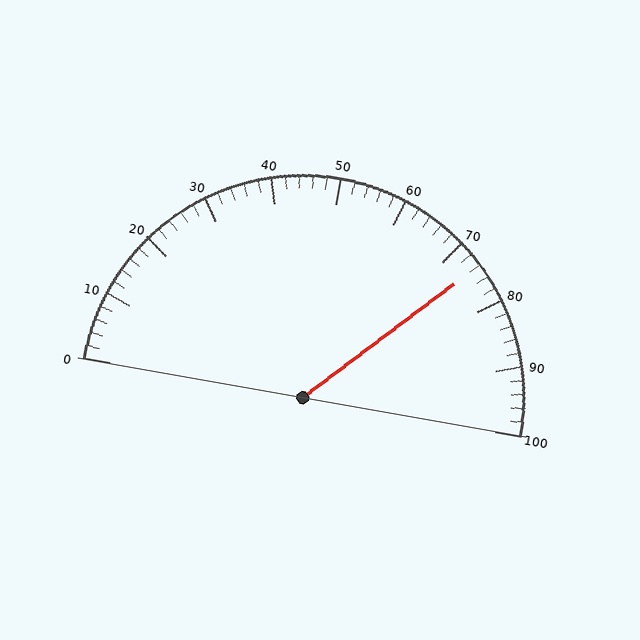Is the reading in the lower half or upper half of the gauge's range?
The reading is in the upper half of the range (0 to 100).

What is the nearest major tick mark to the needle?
The nearest major tick mark is 70.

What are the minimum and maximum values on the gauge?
The gauge ranges from 0 to 100.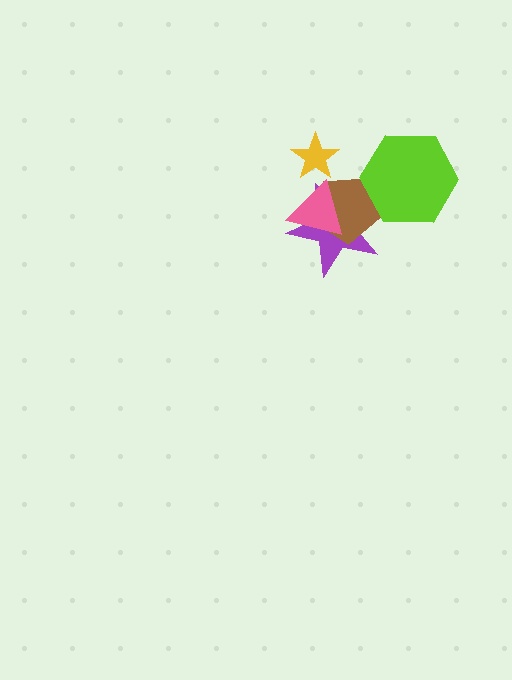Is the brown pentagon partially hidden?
Yes, it is partially covered by another shape.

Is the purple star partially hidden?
Yes, it is partially covered by another shape.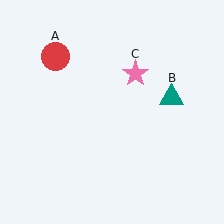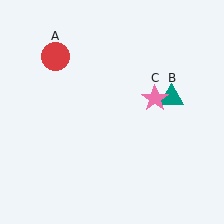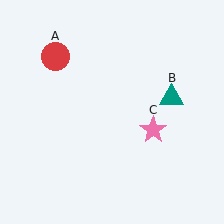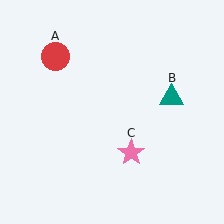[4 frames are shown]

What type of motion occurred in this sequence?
The pink star (object C) rotated clockwise around the center of the scene.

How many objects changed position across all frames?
1 object changed position: pink star (object C).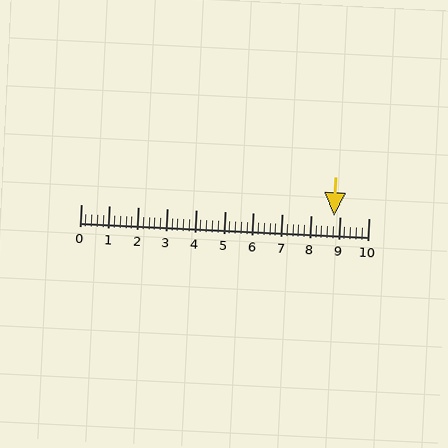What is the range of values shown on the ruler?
The ruler shows values from 0 to 10.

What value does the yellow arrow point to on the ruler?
The yellow arrow points to approximately 8.8.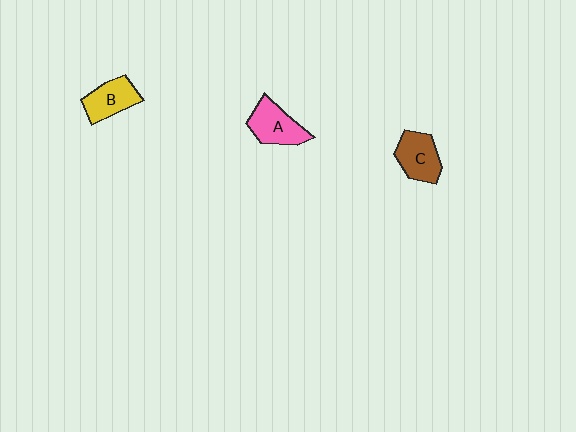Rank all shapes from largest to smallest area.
From largest to smallest: A (pink), C (brown), B (yellow).